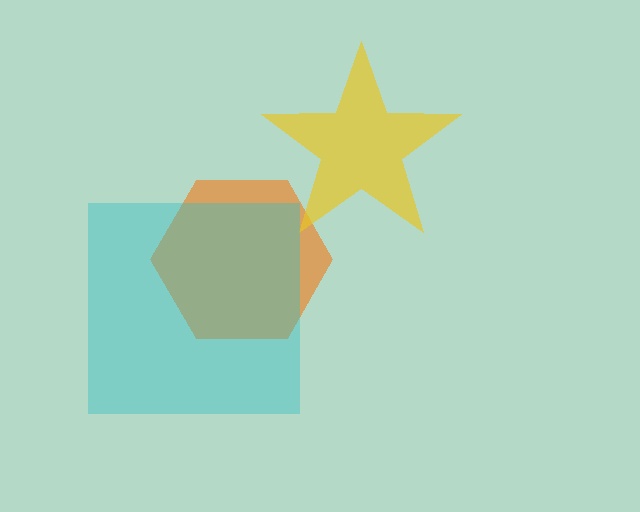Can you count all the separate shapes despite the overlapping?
Yes, there are 3 separate shapes.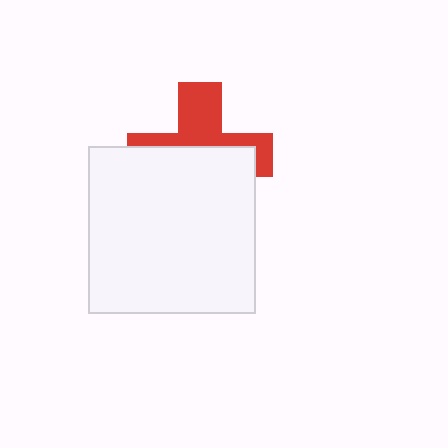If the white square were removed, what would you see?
You would see the complete red cross.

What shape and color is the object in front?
The object in front is a white square.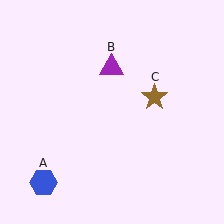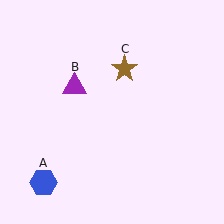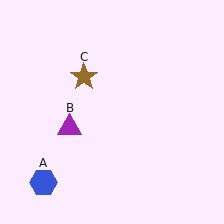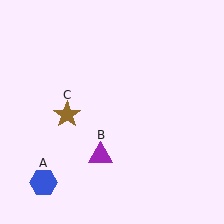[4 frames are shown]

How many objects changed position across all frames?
2 objects changed position: purple triangle (object B), brown star (object C).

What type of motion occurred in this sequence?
The purple triangle (object B), brown star (object C) rotated counterclockwise around the center of the scene.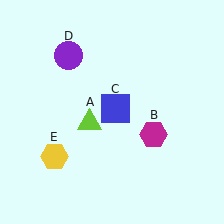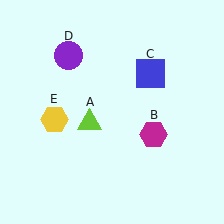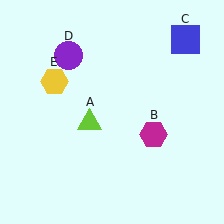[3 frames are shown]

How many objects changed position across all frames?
2 objects changed position: blue square (object C), yellow hexagon (object E).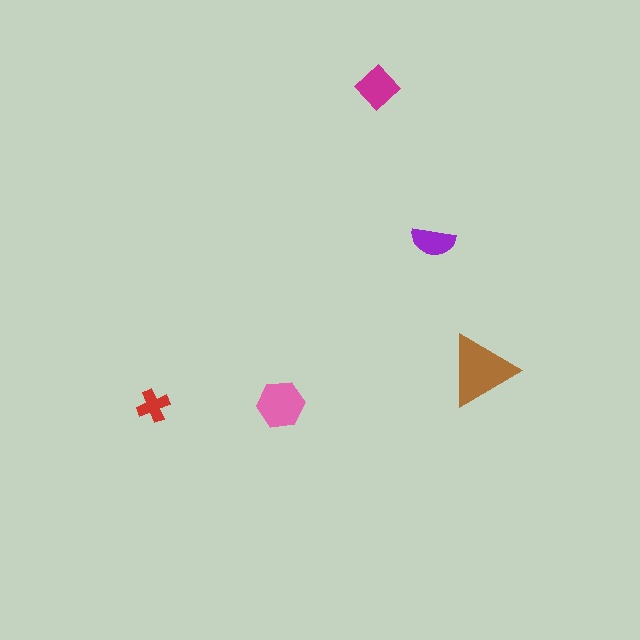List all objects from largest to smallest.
The brown triangle, the pink hexagon, the magenta diamond, the purple semicircle, the red cross.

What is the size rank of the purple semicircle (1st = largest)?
4th.